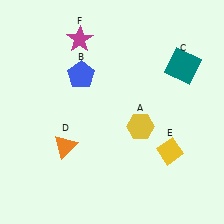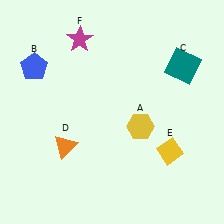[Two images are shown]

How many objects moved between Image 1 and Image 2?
1 object moved between the two images.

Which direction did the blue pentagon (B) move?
The blue pentagon (B) moved left.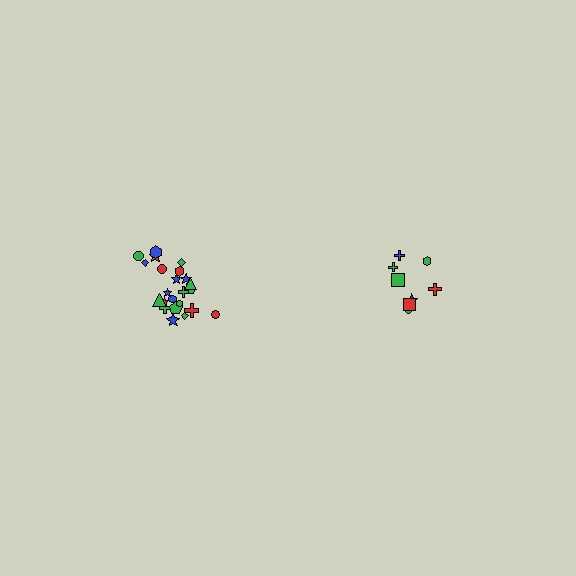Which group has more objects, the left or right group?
The left group.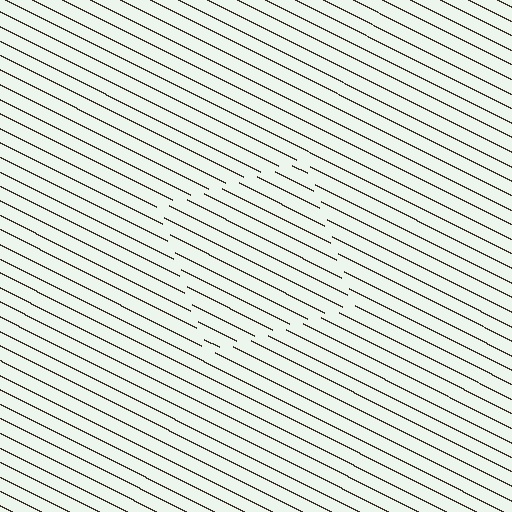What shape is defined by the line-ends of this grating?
An illusory square. The interior of the shape contains the same grating, shifted by half a period — the contour is defined by the phase discontinuity where line-ends from the inner and outer gratings abut.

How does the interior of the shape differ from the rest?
The interior of the shape contains the same grating, shifted by half a period — the contour is defined by the phase discontinuity where line-ends from the inner and outer gratings abut.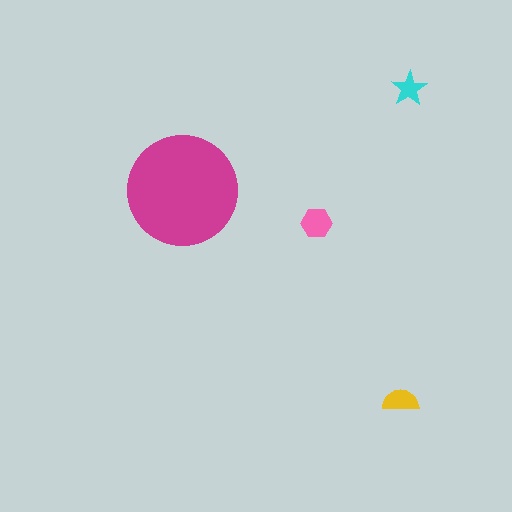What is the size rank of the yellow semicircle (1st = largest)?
3rd.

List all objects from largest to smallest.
The magenta circle, the pink hexagon, the yellow semicircle, the cyan star.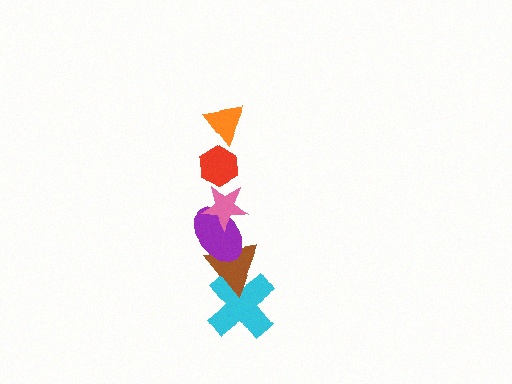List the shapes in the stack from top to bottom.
From top to bottom: the orange triangle, the red hexagon, the pink star, the purple ellipse, the brown triangle, the cyan cross.